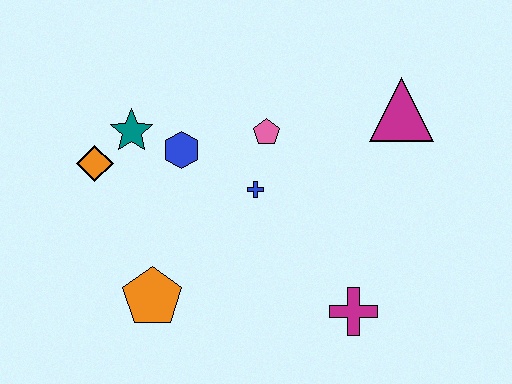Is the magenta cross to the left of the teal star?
No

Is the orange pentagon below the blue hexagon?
Yes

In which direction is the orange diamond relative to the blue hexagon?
The orange diamond is to the left of the blue hexagon.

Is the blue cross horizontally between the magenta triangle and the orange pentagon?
Yes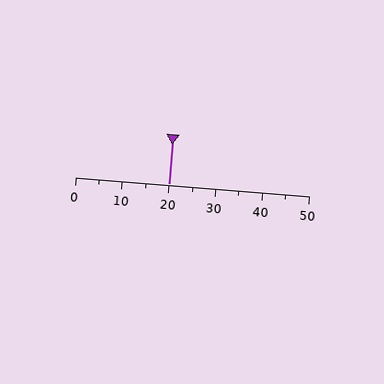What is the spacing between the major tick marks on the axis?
The major ticks are spaced 10 apart.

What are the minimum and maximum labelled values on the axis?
The axis runs from 0 to 50.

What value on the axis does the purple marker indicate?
The marker indicates approximately 20.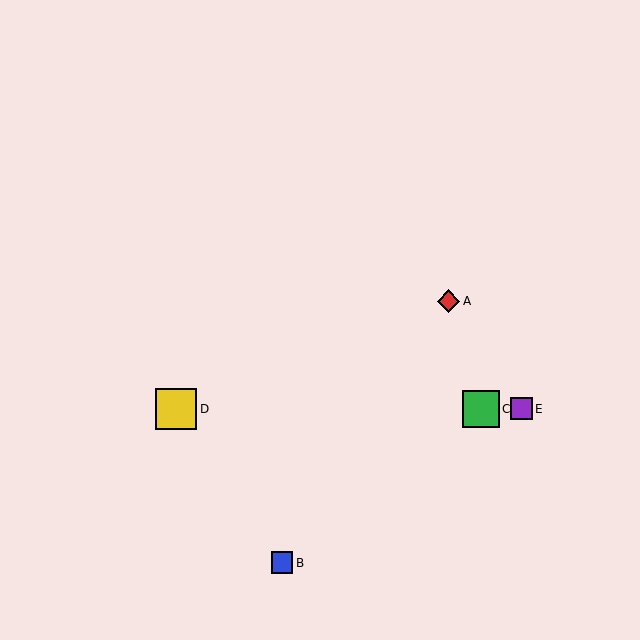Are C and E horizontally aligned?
Yes, both are at y≈409.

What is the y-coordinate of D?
Object D is at y≈409.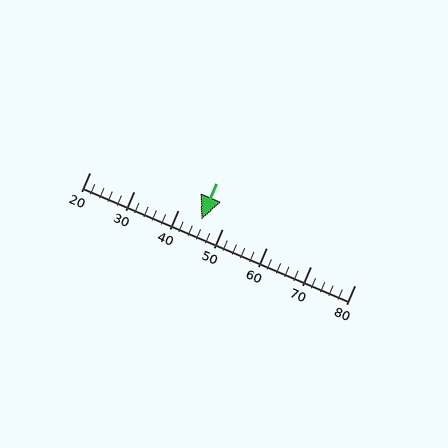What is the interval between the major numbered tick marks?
The major tick marks are spaced 10 units apart.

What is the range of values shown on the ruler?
The ruler shows values from 20 to 80.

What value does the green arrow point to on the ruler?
The green arrow points to approximately 45.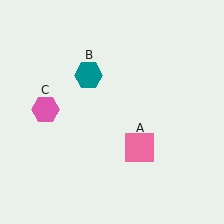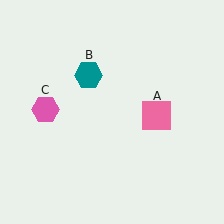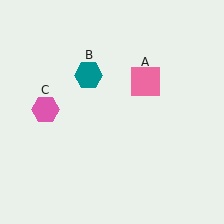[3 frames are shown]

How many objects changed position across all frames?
1 object changed position: pink square (object A).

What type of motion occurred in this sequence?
The pink square (object A) rotated counterclockwise around the center of the scene.